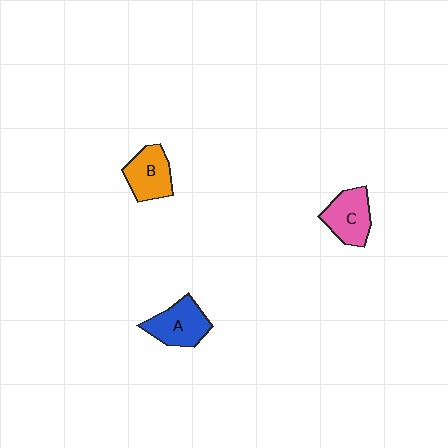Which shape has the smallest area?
Shape B (orange).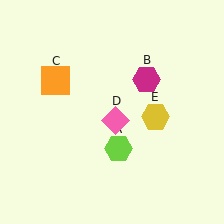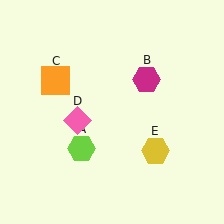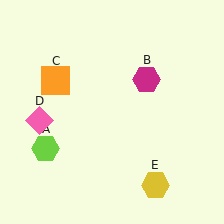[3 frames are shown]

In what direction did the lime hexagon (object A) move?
The lime hexagon (object A) moved left.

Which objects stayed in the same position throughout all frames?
Magenta hexagon (object B) and orange square (object C) remained stationary.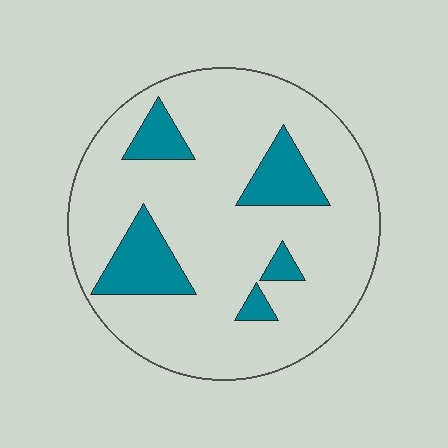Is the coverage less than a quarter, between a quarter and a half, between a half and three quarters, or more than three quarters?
Less than a quarter.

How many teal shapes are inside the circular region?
5.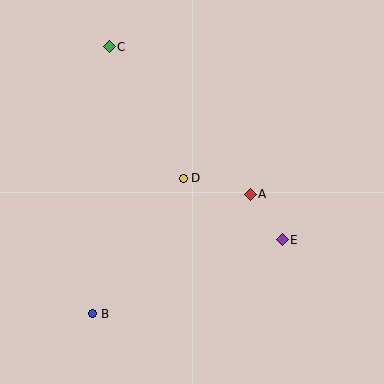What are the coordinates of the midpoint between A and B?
The midpoint between A and B is at (171, 254).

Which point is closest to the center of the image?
Point D at (183, 178) is closest to the center.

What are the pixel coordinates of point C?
Point C is at (109, 47).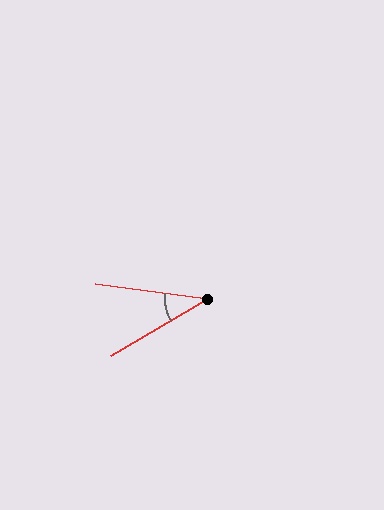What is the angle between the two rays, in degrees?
Approximately 38 degrees.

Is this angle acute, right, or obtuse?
It is acute.